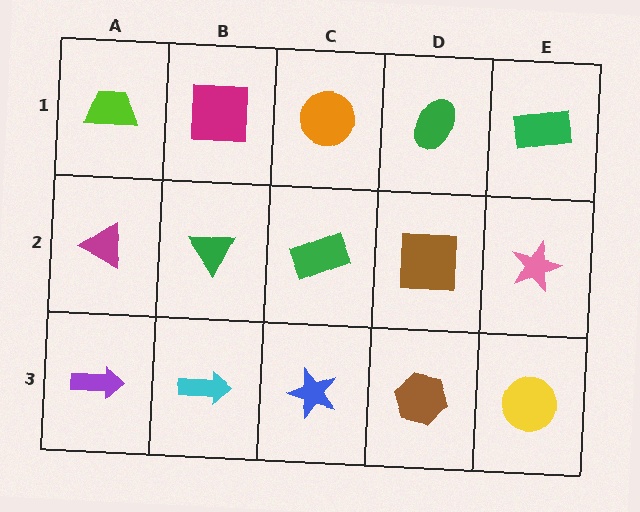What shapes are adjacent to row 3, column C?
A green rectangle (row 2, column C), a cyan arrow (row 3, column B), a brown hexagon (row 3, column D).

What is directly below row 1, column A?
A magenta triangle.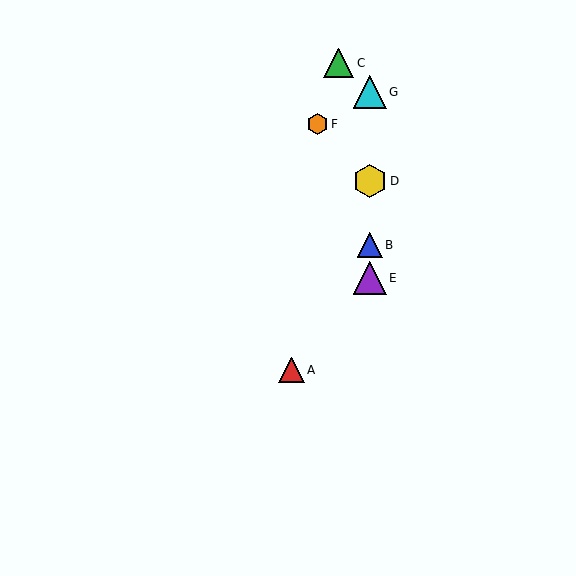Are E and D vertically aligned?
Yes, both are at x≈370.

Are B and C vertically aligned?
No, B is at x≈370 and C is at x≈339.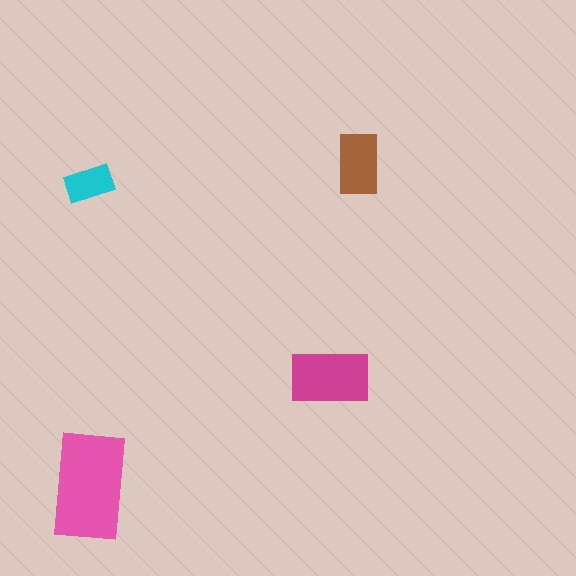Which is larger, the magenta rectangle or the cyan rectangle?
The magenta one.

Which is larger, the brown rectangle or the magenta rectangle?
The magenta one.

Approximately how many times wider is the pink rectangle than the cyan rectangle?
About 2 times wider.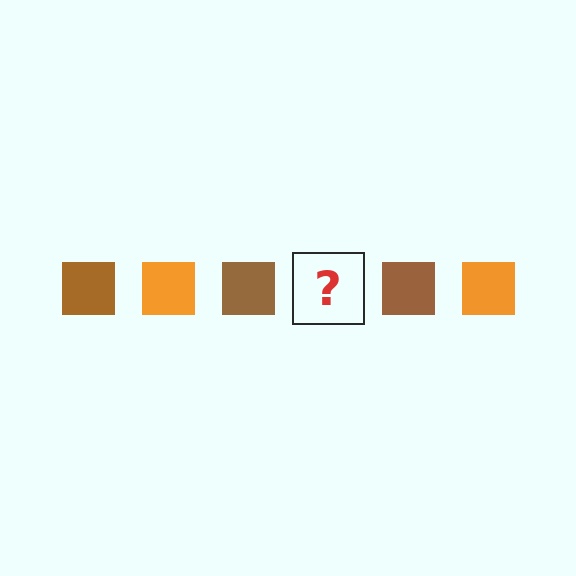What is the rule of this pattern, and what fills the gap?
The rule is that the pattern cycles through brown, orange squares. The gap should be filled with an orange square.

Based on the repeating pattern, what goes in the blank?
The blank should be an orange square.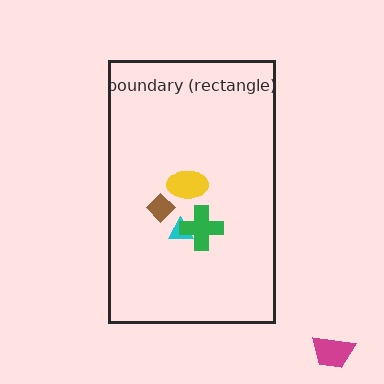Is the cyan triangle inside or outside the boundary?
Inside.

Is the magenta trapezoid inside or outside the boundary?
Outside.